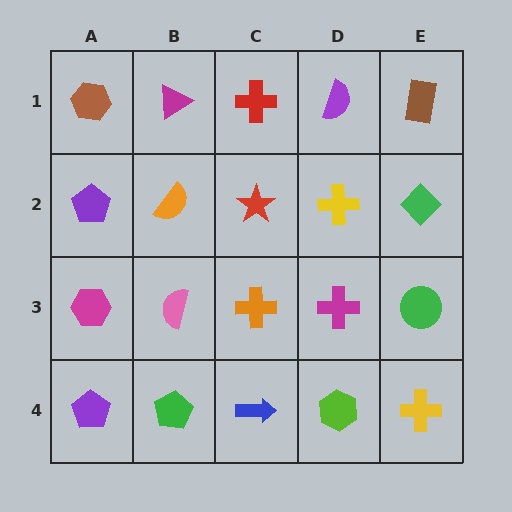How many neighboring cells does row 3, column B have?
4.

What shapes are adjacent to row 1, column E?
A green diamond (row 2, column E), a purple semicircle (row 1, column D).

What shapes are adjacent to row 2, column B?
A magenta triangle (row 1, column B), a pink semicircle (row 3, column B), a purple pentagon (row 2, column A), a red star (row 2, column C).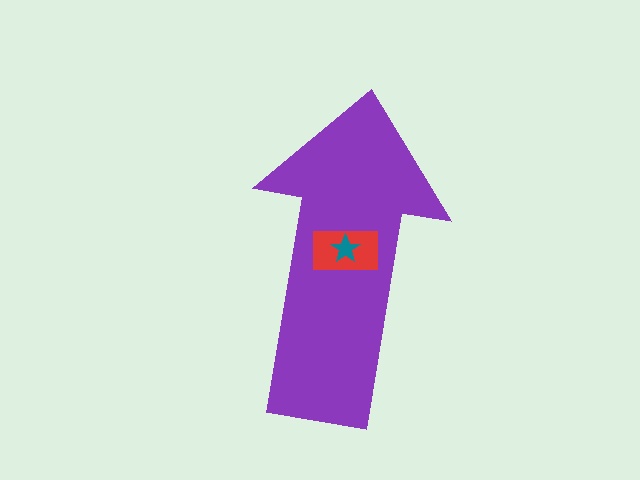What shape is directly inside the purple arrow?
The red rectangle.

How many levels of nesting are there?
3.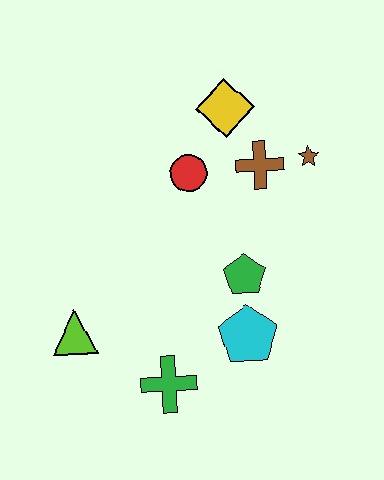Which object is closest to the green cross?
The cyan pentagon is closest to the green cross.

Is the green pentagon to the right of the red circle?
Yes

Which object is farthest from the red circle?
The green cross is farthest from the red circle.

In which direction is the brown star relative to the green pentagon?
The brown star is above the green pentagon.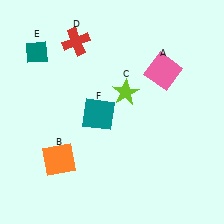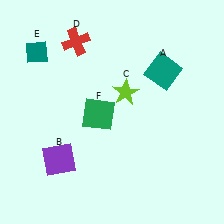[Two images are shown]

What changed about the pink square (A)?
In Image 1, A is pink. In Image 2, it changed to teal.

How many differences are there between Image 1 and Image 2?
There are 3 differences between the two images.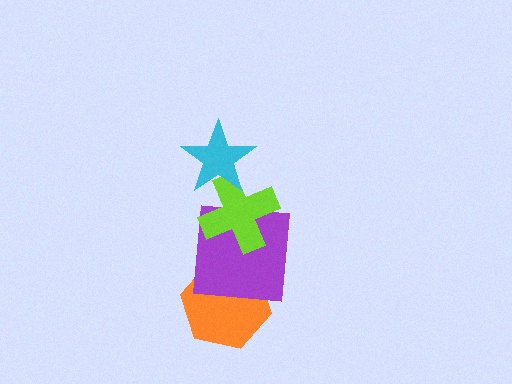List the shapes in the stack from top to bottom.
From top to bottom: the cyan star, the lime cross, the purple square, the orange hexagon.